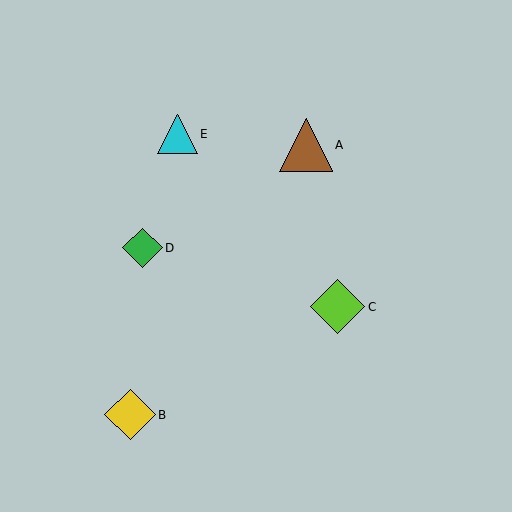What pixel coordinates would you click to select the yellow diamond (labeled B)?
Click at (130, 415) to select the yellow diamond B.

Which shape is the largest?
The lime diamond (labeled C) is the largest.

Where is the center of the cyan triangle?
The center of the cyan triangle is at (177, 134).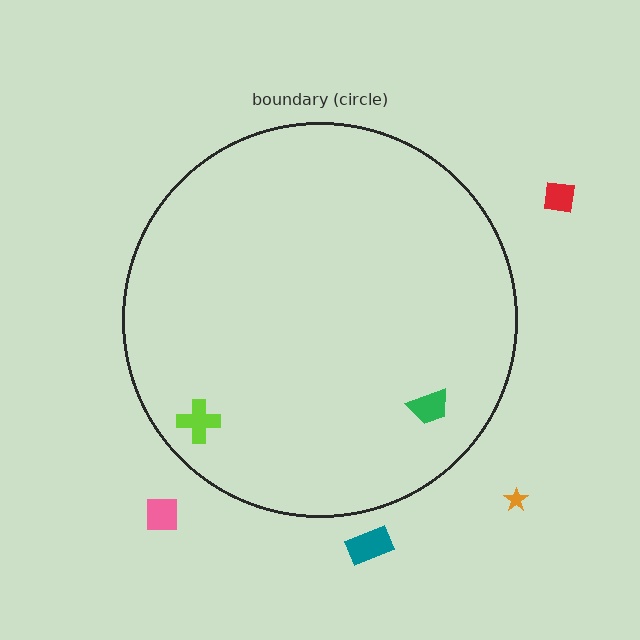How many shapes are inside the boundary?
2 inside, 4 outside.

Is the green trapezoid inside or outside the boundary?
Inside.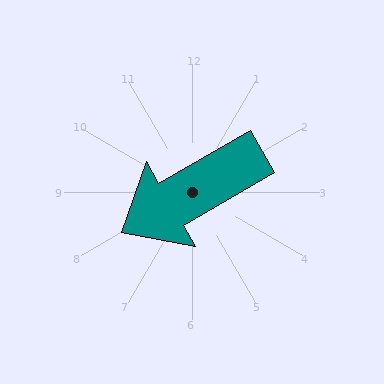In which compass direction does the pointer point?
Southwest.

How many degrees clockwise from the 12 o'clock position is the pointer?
Approximately 240 degrees.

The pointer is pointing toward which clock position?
Roughly 8 o'clock.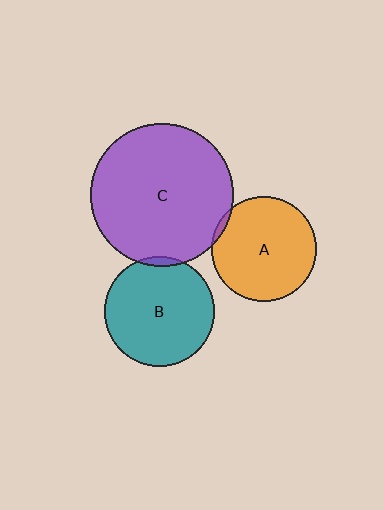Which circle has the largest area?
Circle C (purple).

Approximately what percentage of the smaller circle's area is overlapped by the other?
Approximately 5%.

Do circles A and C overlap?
Yes.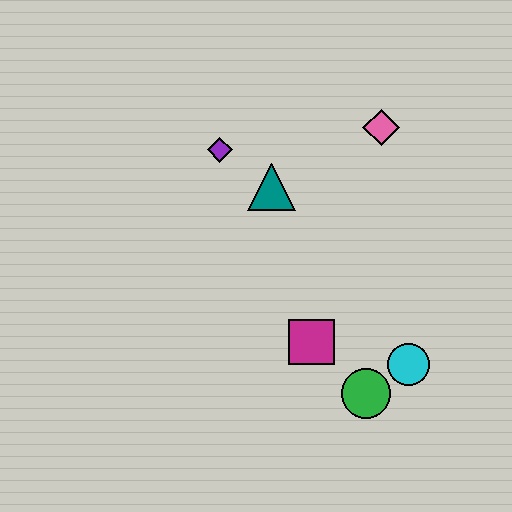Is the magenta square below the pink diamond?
Yes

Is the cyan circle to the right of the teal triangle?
Yes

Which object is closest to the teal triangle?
The purple diamond is closest to the teal triangle.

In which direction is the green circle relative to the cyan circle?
The green circle is to the left of the cyan circle.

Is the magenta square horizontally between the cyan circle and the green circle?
No